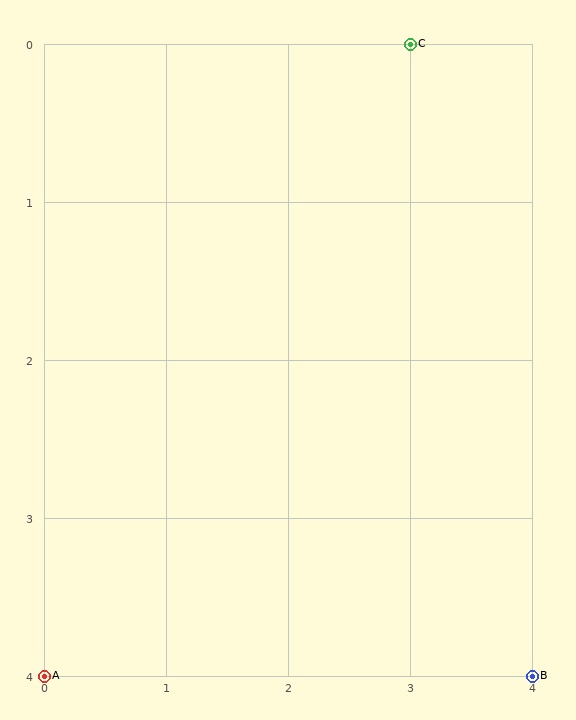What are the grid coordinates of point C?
Point C is at grid coordinates (3, 0).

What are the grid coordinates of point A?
Point A is at grid coordinates (0, 4).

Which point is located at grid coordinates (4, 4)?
Point B is at (4, 4).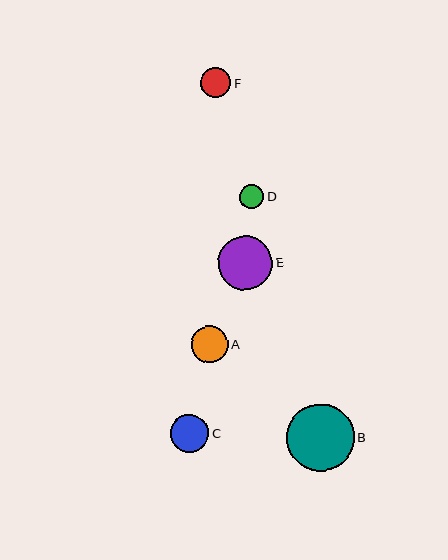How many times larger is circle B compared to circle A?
Circle B is approximately 1.8 times the size of circle A.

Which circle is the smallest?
Circle D is the smallest with a size of approximately 25 pixels.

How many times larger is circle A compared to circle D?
Circle A is approximately 1.5 times the size of circle D.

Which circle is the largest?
Circle B is the largest with a size of approximately 68 pixels.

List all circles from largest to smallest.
From largest to smallest: B, E, C, A, F, D.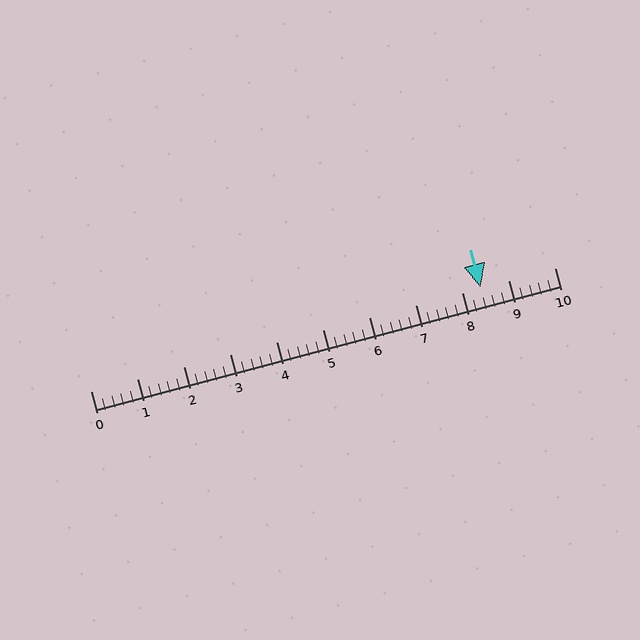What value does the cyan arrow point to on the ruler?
The cyan arrow points to approximately 8.4.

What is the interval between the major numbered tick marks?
The major tick marks are spaced 1 units apart.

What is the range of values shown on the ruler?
The ruler shows values from 0 to 10.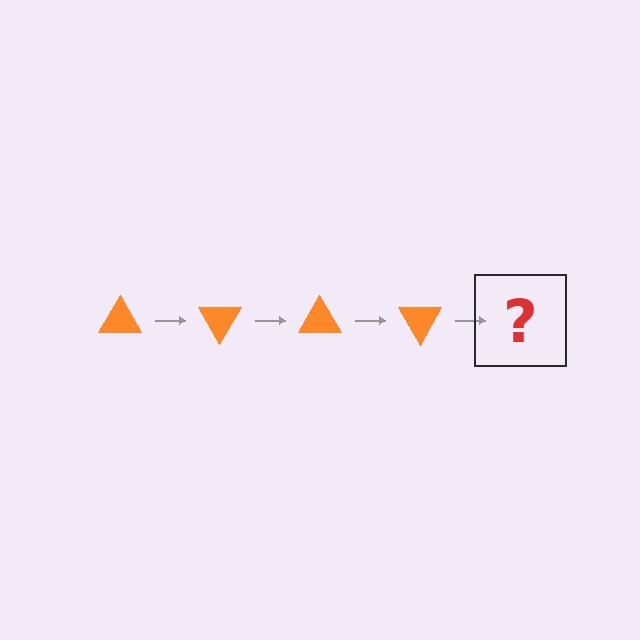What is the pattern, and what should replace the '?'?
The pattern is that the triangle rotates 60 degrees each step. The '?' should be an orange triangle rotated 240 degrees.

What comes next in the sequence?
The next element should be an orange triangle rotated 240 degrees.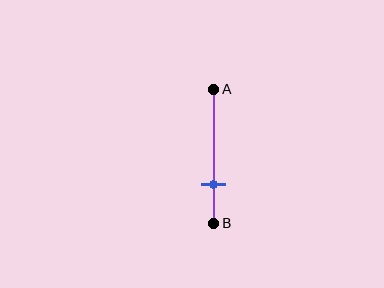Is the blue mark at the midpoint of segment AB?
No, the mark is at about 70% from A, not at the 50% midpoint.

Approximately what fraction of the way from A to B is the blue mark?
The blue mark is approximately 70% of the way from A to B.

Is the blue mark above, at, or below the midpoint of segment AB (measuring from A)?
The blue mark is below the midpoint of segment AB.